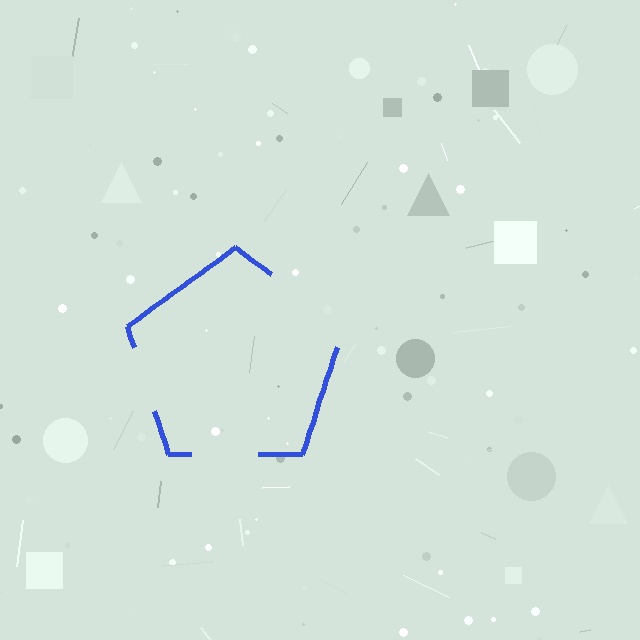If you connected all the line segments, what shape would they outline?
They would outline a pentagon.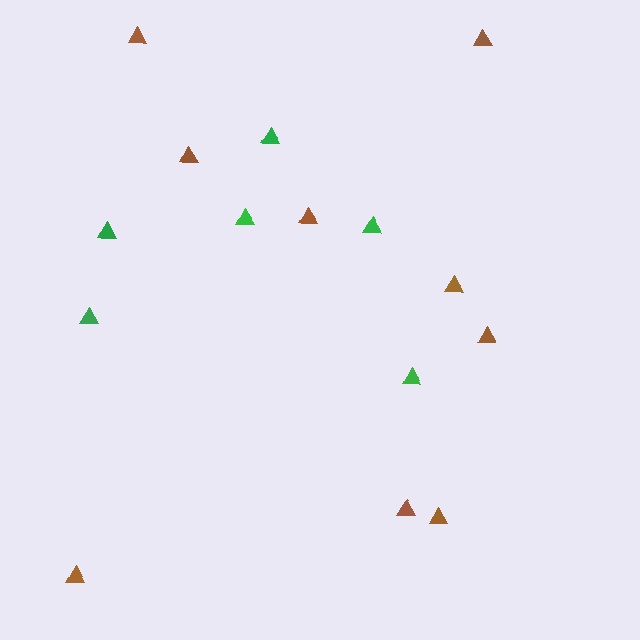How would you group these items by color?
There are 2 groups: one group of green triangles (6) and one group of brown triangles (9).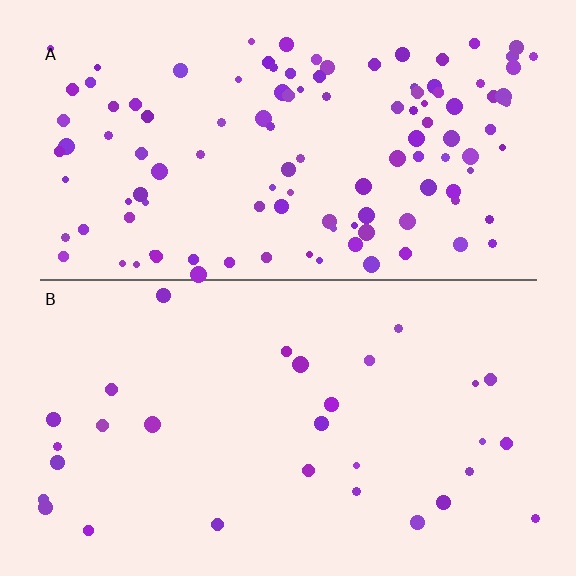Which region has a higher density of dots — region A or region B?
A (the top).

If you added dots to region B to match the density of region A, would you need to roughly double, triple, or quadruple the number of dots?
Approximately quadruple.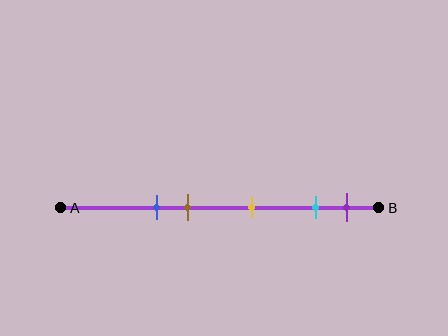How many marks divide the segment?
There are 5 marks dividing the segment.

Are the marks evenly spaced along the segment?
No, the marks are not evenly spaced.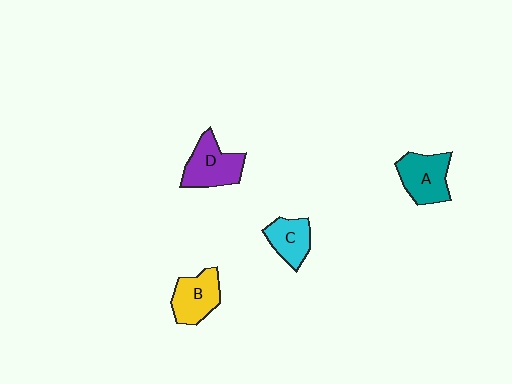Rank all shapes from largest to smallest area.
From largest to smallest: D (purple), A (teal), B (yellow), C (cyan).